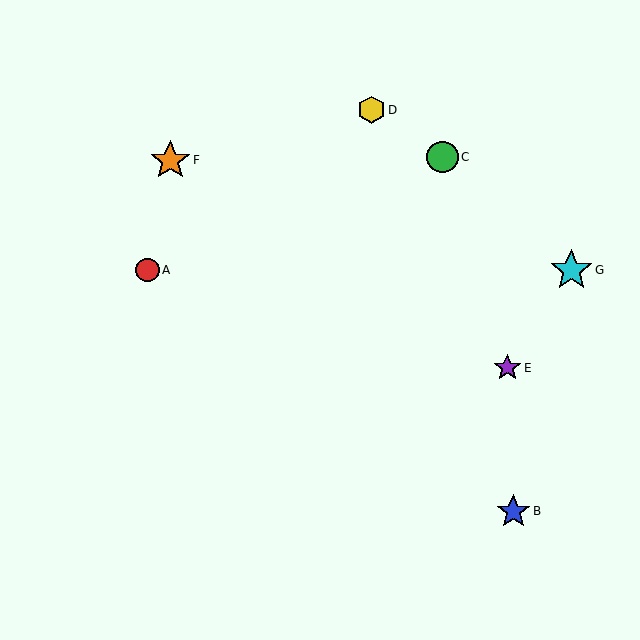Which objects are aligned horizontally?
Objects A, G are aligned horizontally.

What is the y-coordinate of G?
Object G is at y≈270.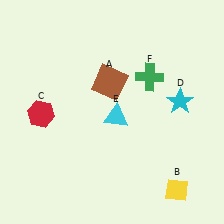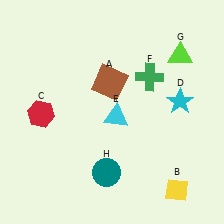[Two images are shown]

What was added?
A lime triangle (G), a teal circle (H) were added in Image 2.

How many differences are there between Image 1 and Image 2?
There are 2 differences between the two images.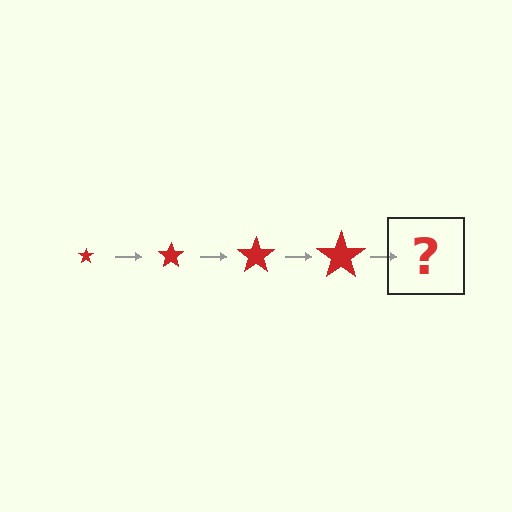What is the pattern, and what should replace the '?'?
The pattern is that the star gets progressively larger each step. The '?' should be a red star, larger than the previous one.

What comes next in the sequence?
The next element should be a red star, larger than the previous one.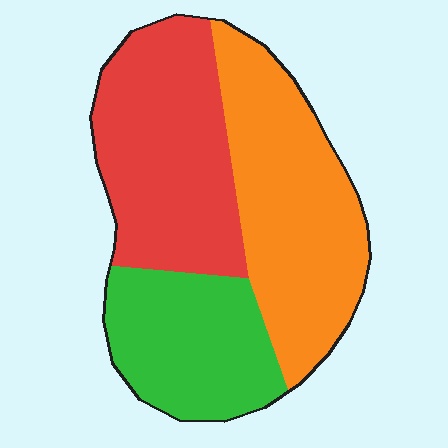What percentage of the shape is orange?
Orange takes up between a quarter and a half of the shape.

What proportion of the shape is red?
Red covers about 35% of the shape.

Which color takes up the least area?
Green, at roughly 25%.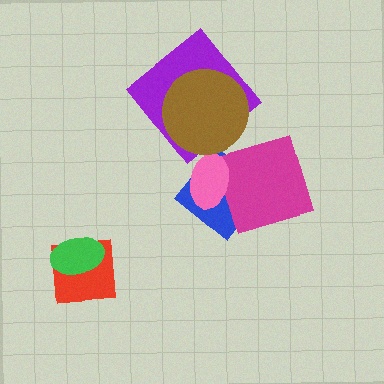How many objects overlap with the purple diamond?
1 object overlaps with the purple diamond.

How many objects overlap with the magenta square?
2 objects overlap with the magenta square.